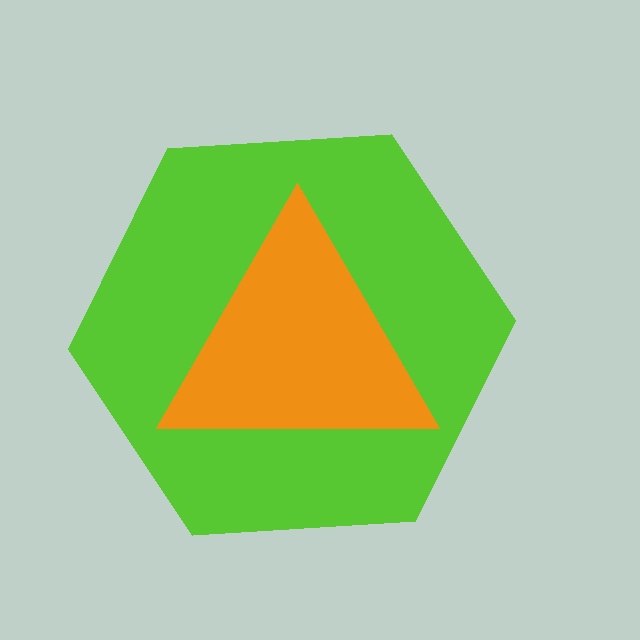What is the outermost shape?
The lime hexagon.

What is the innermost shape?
The orange triangle.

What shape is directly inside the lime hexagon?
The orange triangle.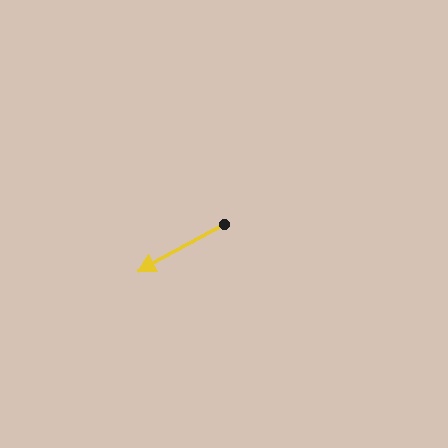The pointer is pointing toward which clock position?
Roughly 8 o'clock.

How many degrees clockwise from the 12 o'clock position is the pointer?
Approximately 241 degrees.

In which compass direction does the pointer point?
Southwest.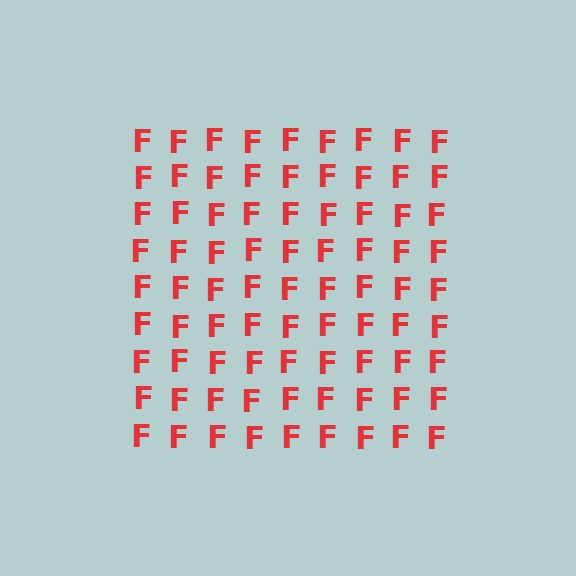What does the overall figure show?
The overall figure shows a square.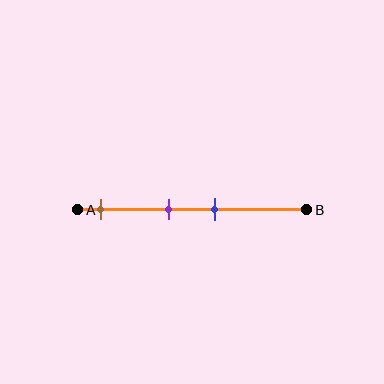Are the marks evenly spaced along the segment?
No, the marks are not evenly spaced.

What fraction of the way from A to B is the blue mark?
The blue mark is approximately 60% (0.6) of the way from A to B.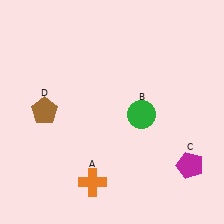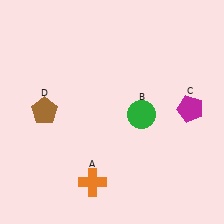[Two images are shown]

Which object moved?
The magenta pentagon (C) moved up.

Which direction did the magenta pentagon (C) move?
The magenta pentagon (C) moved up.